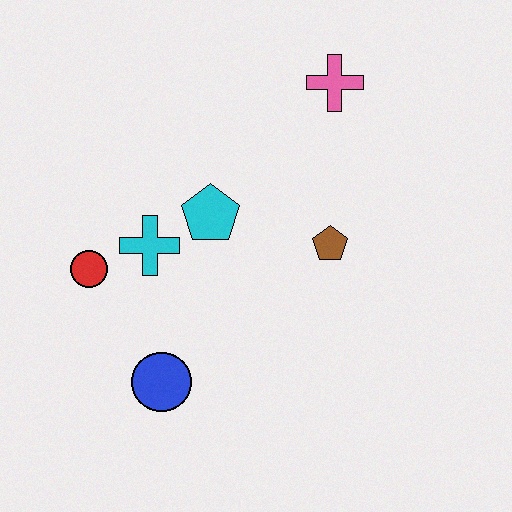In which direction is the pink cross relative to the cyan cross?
The pink cross is to the right of the cyan cross.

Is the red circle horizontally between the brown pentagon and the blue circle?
No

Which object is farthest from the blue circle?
The pink cross is farthest from the blue circle.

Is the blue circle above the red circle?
No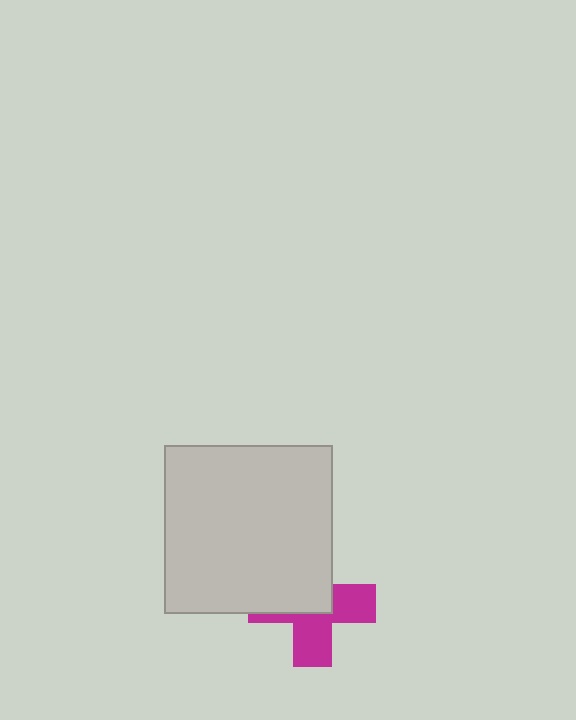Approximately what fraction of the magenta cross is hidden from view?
Roughly 50% of the magenta cross is hidden behind the light gray square.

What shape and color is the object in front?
The object in front is a light gray square.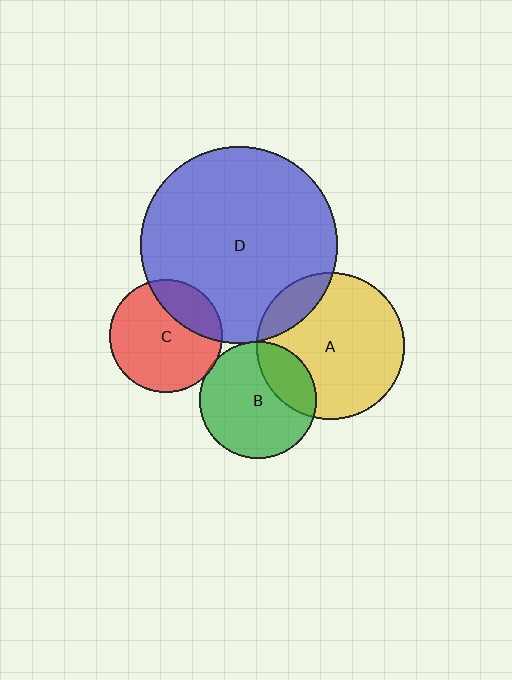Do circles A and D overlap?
Yes.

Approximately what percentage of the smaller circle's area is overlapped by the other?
Approximately 15%.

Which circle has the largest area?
Circle D (blue).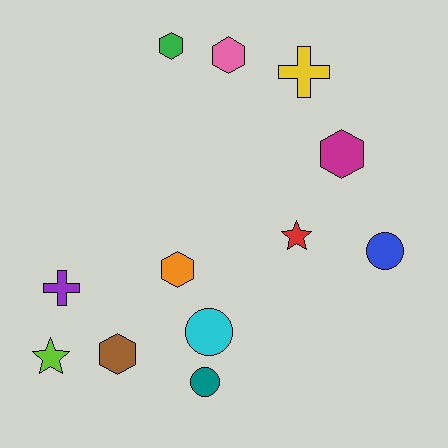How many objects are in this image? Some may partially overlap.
There are 12 objects.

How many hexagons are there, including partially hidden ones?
There are 5 hexagons.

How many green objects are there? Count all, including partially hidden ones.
There is 1 green object.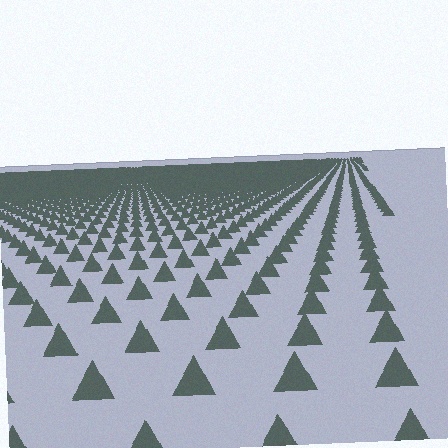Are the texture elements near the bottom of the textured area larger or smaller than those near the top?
Larger. Near the bottom, elements are closer to the viewer and appear at a bigger on-screen size.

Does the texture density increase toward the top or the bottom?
Density increases toward the top.